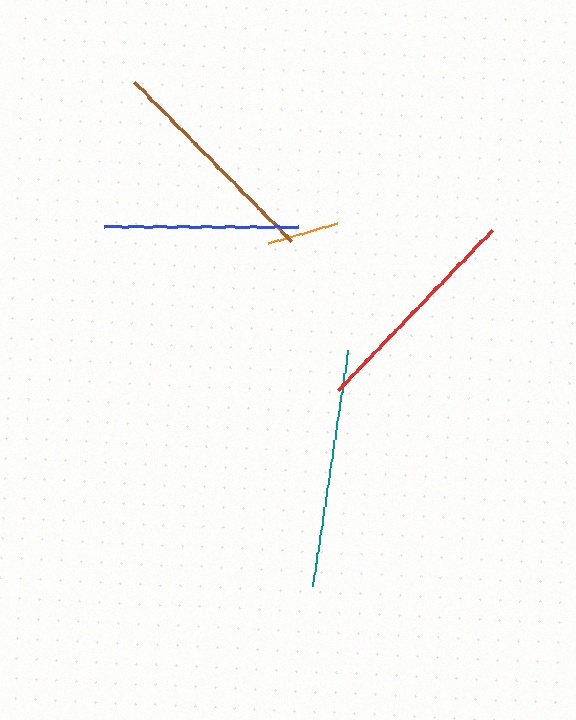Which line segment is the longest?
The teal line is the longest at approximately 240 pixels.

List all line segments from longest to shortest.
From longest to shortest: teal, brown, red, blue, orange.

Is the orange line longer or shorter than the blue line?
The blue line is longer than the orange line.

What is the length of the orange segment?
The orange segment is approximately 72 pixels long.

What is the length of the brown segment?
The brown segment is approximately 224 pixels long.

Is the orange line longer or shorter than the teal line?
The teal line is longer than the orange line.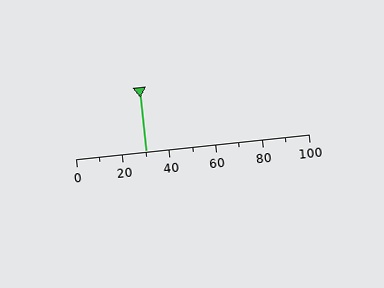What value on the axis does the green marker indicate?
The marker indicates approximately 30.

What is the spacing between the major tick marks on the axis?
The major ticks are spaced 20 apart.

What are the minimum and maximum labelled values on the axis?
The axis runs from 0 to 100.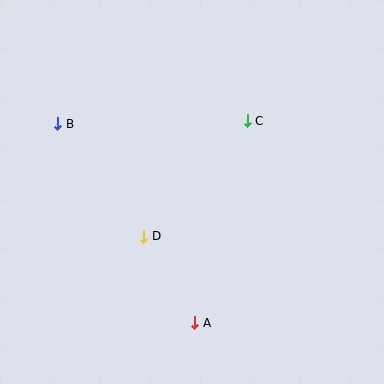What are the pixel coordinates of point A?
Point A is at (195, 323).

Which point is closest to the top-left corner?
Point B is closest to the top-left corner.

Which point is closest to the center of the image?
Point D at (144, 236) is closest to the center.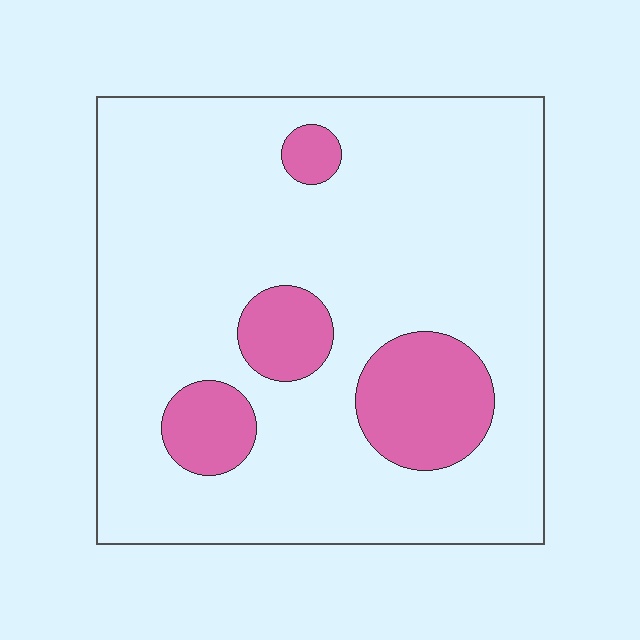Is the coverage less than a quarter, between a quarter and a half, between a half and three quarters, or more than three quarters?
Less than a quarter.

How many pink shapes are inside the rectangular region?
4.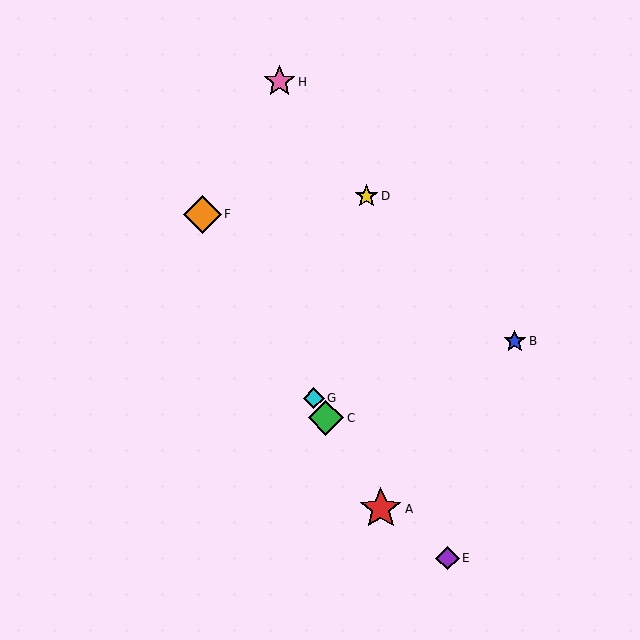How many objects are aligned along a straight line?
4 objects (A, C, F, G) are aligned along a straight line.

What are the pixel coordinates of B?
Object B is at (515, 341).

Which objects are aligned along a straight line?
Objects A, C, F, G are aligned along a straight line.